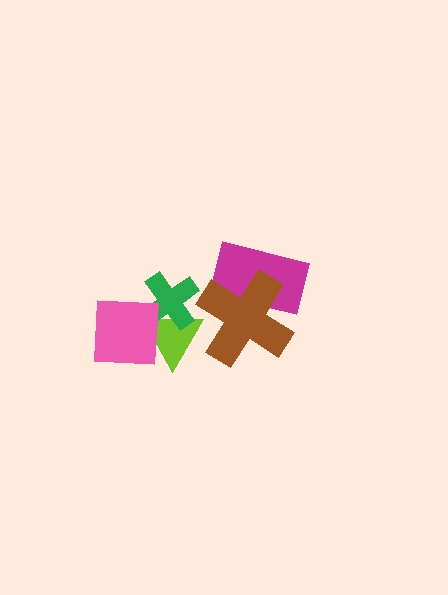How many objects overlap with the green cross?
2 objects overlap with the green cross.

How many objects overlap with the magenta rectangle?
1 object overlaps with the magenta rectangle.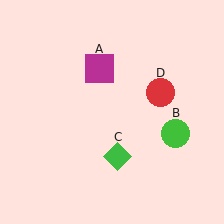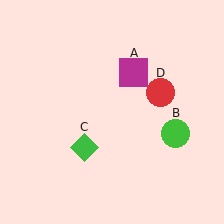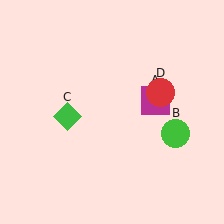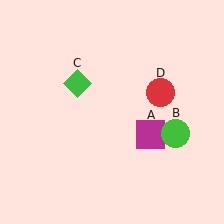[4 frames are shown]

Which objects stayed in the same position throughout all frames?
Green circle (object B) and red circle (object D) remained stationary.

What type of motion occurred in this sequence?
The magenta square (object A), green diamond (object C) rotated clockwise around the center of the scene.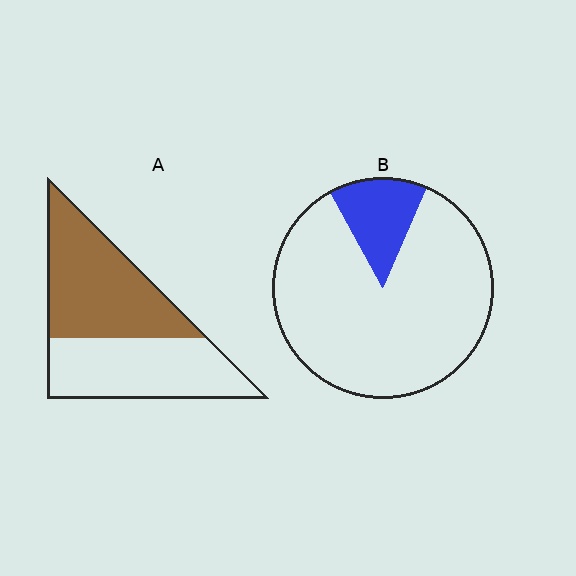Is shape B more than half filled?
No.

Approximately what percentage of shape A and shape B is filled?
A is approximately 55% and B is approximately 15%.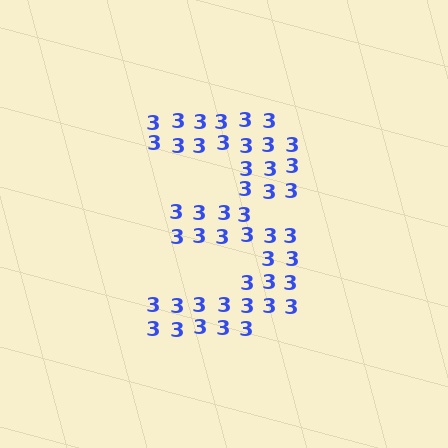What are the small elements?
The small elements are digit 3's.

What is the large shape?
The large shape is the digit 3.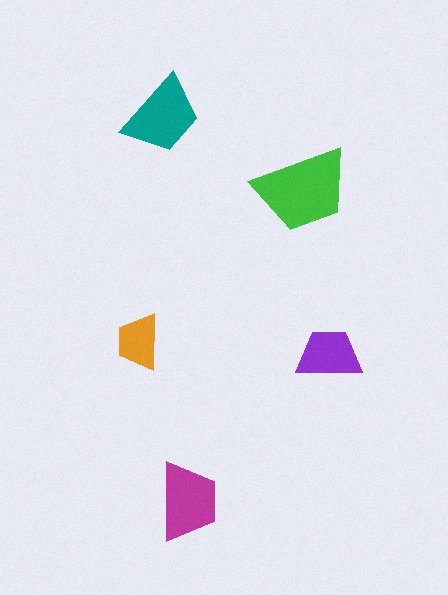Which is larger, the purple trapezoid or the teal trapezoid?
The teal one.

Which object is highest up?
The teal trapezoid is topmost.